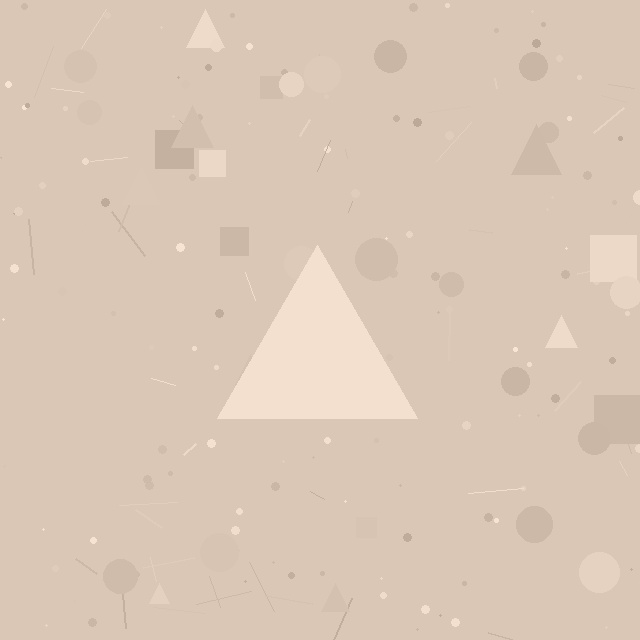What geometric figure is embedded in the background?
A triangle is embedded in the background.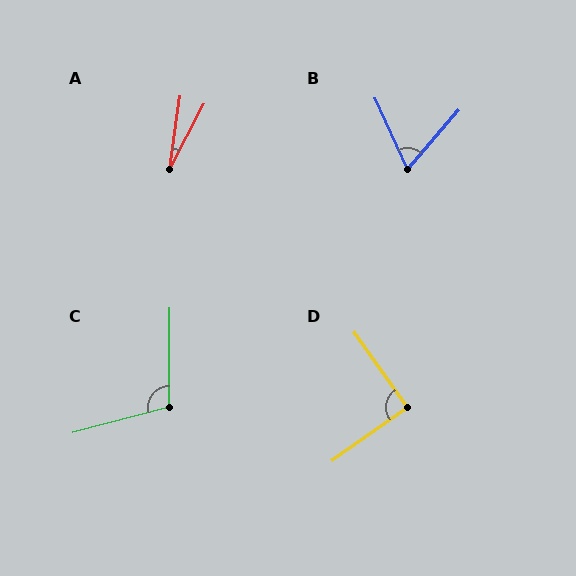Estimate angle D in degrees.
Approximately 89 degrees.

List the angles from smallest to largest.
A (20°), B (65°), D (89°), C (105°).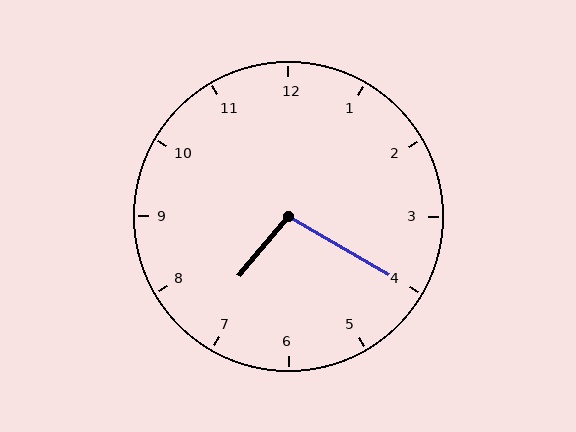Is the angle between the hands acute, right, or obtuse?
It is obtuse.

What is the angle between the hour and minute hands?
Approximately 100 degrees.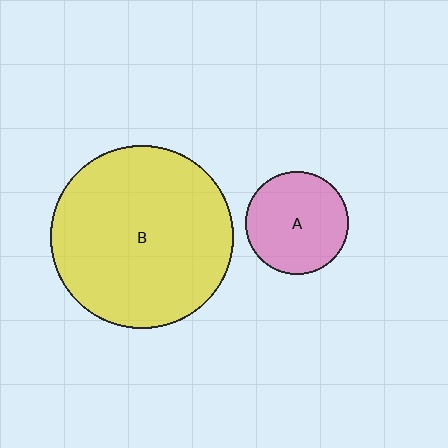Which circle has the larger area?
Circle B (yellow).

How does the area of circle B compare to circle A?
Approximately 3.2 times.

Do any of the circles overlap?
No, none of the circles overlap.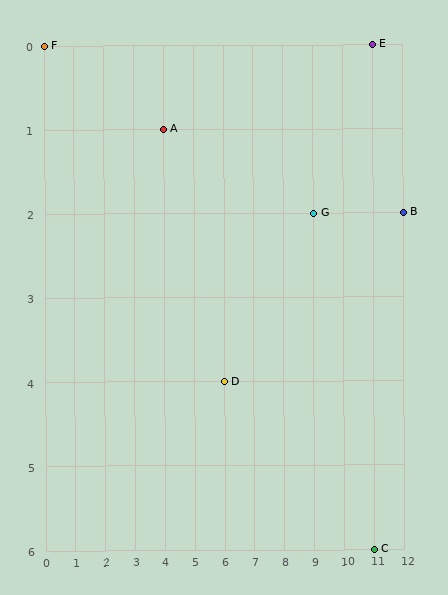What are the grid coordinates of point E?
Point E is at grid coordinates (11, 0).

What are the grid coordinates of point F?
Point F is at grid coordinates (0, 0).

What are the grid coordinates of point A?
Point A is at grid coordinates (4, 1).